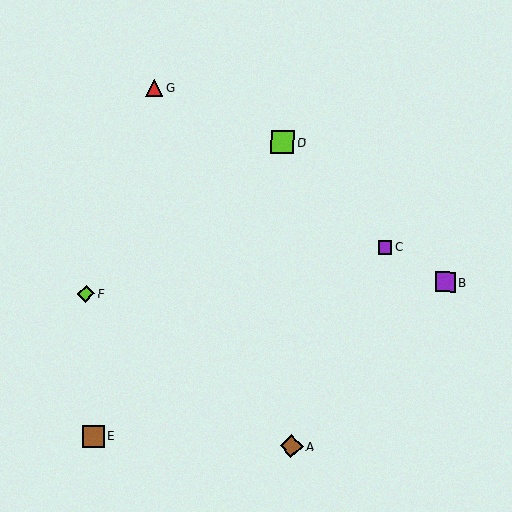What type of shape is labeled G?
Shape G is a red triangle.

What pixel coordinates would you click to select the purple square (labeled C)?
Click at (385, 247) to select the purple square C.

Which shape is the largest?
The lime square (labeled D) is the largest.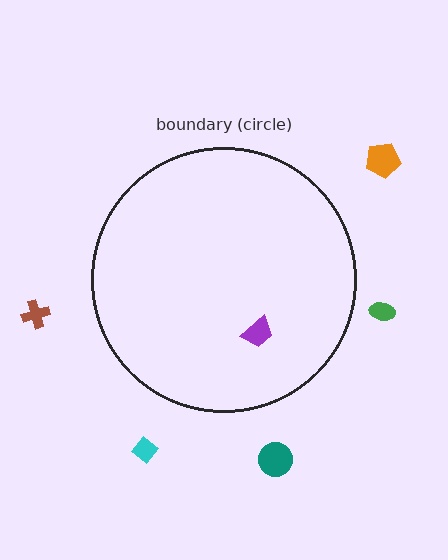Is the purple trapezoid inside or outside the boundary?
Inside.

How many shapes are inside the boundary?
1 inside, 5 outside.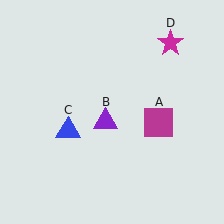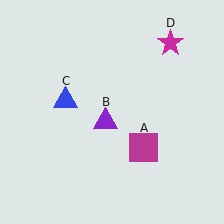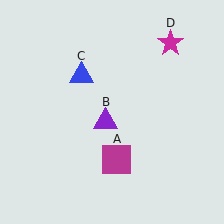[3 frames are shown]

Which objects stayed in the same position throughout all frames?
Purple triangle (object B) and magenta star (object D) remained stationary.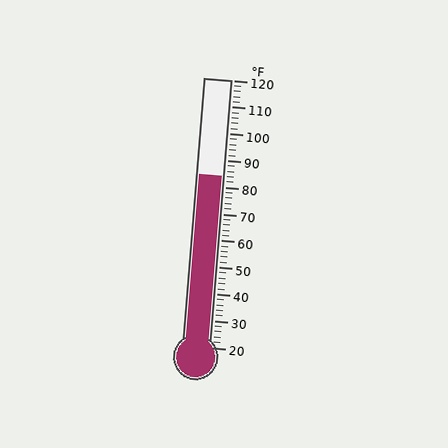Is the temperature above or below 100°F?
The temperature is below 100°F.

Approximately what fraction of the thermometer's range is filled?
The thermometer is filled to approximately 65% of its range.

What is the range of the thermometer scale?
The thermometer scale ranges from 20°F to 120°F.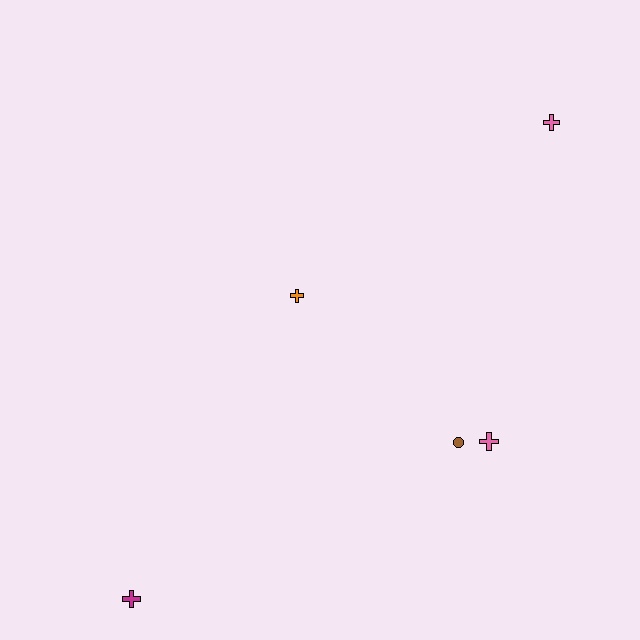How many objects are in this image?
There are 5 objects.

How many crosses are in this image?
There are 4 crosses.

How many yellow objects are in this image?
There are no yellow objects.